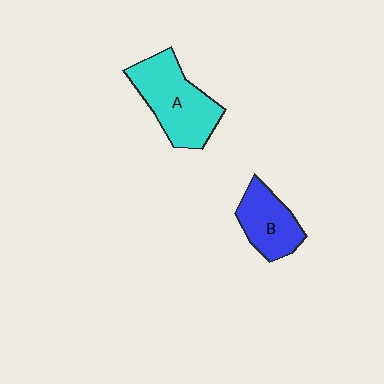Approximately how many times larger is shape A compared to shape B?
Approximately 1.5 times.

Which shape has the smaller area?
Shape B (blue).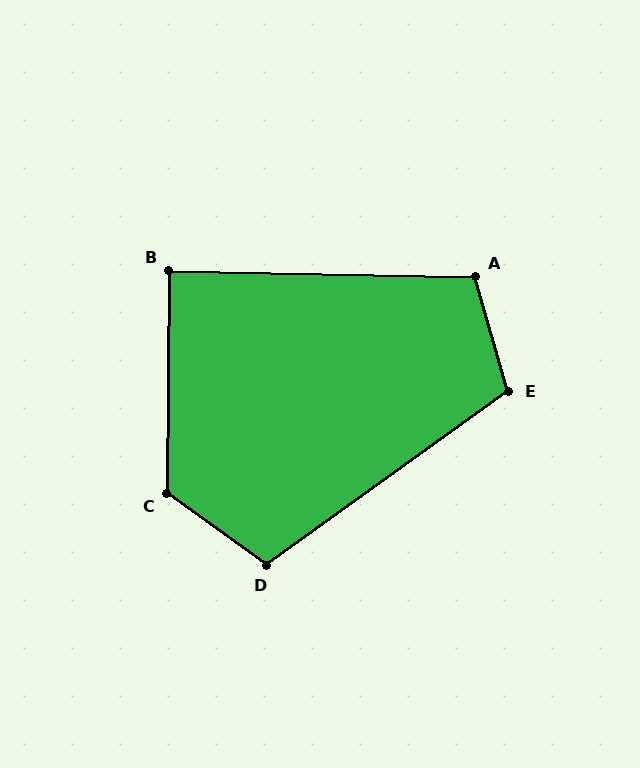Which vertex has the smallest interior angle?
B, at approximately 89 degrees.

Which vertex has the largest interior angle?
C, at approximately 125 degrees.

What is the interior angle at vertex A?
Approximately 107 degrees (obtuse).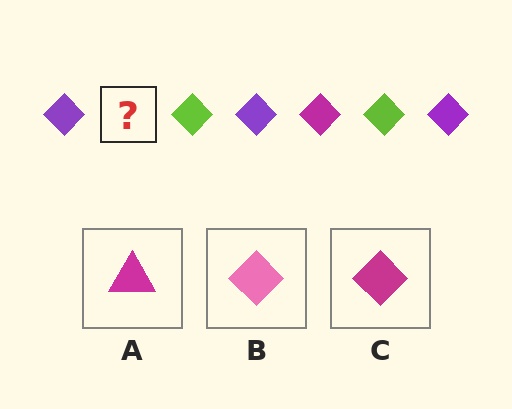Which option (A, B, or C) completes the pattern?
C.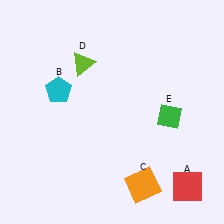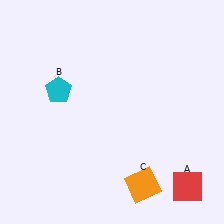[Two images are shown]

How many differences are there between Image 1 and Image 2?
There are 2 differences between the two images.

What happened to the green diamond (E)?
The green diamond (E) was removed in Image 2. It was in the bottom-right area of Image 1.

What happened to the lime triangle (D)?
The lime triangle (D) was removed in Image 2. It was in the top-left area of Image 1.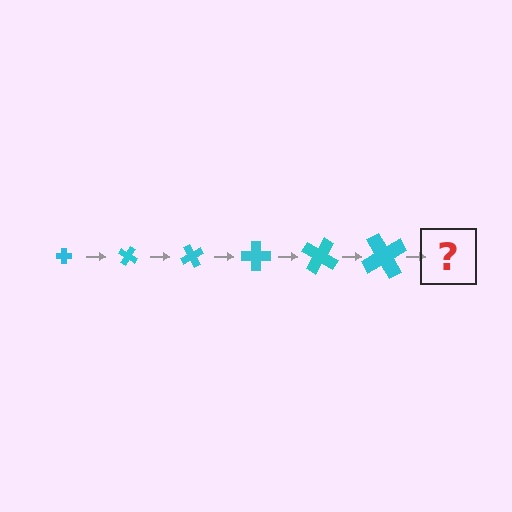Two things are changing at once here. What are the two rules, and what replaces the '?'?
The two rules are that the cross grows larger each step and it rotates 30 degrees each step. The '?' should be a cross, larger than the previous one and rotated 180 degrees from the start.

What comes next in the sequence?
The next element should be a cross, larger than the previous one and rotated 180 degrees from the start.